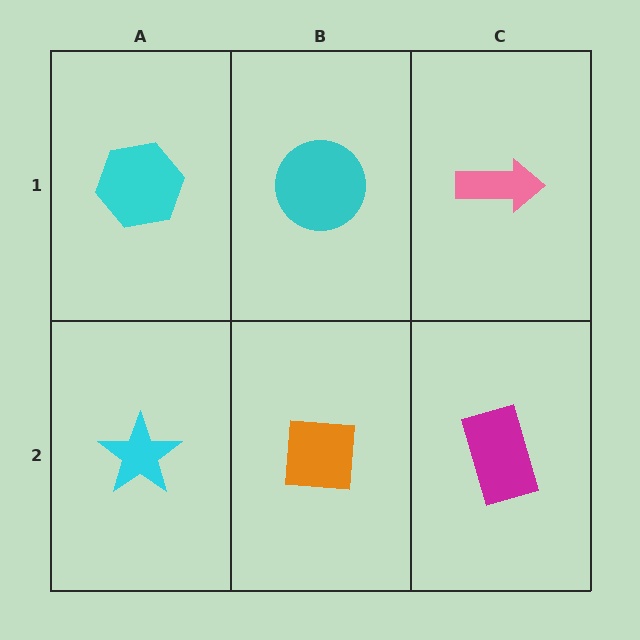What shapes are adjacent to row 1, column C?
A magenta rectangle (row 2, column C), a cyan circle (row 1, column B).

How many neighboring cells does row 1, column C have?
2.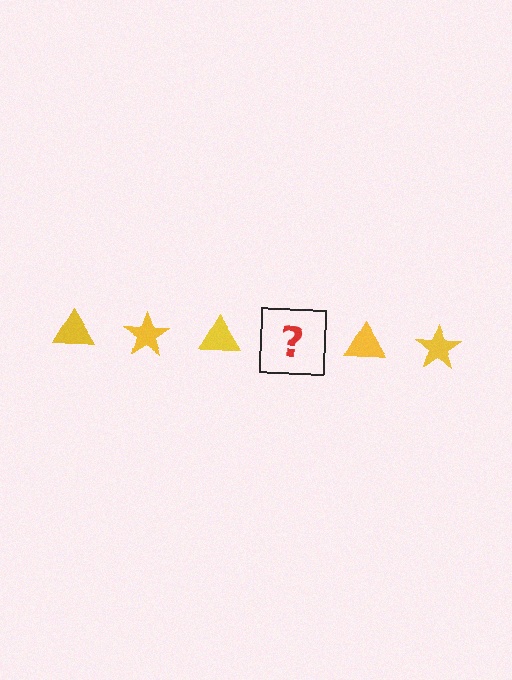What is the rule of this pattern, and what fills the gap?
The rule is that the pattern cycles through triangle, star shapes in yellow. The gap should be filled with a yellow star.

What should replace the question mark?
The question mark should be replaced with a yellow star.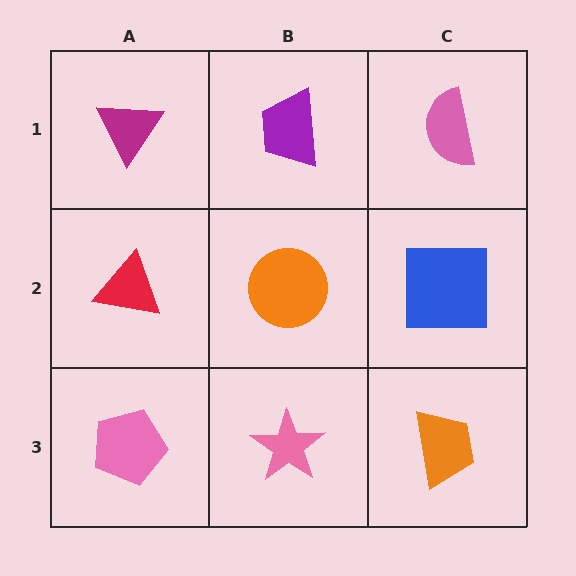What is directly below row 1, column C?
A blue square.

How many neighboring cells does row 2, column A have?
3.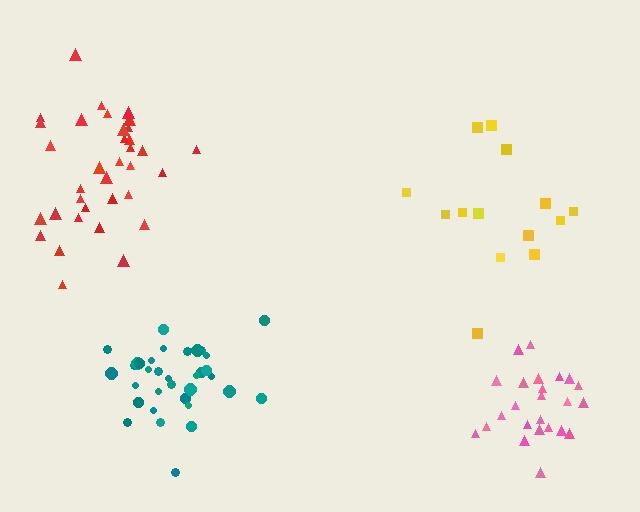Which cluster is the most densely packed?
Pink.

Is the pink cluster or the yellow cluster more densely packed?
Pink.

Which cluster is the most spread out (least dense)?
Yellow.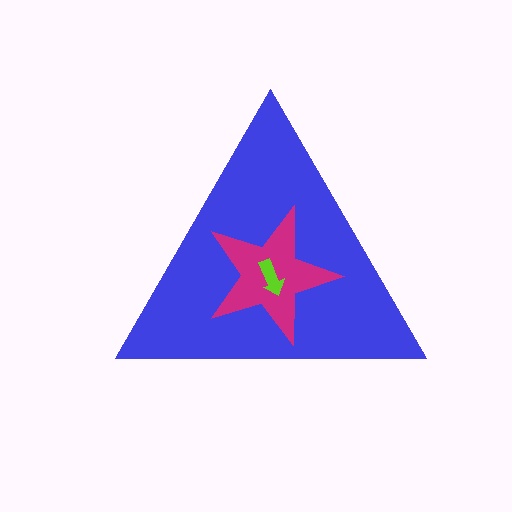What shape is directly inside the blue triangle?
The magenta star.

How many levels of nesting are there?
3.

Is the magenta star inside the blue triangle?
Yes.